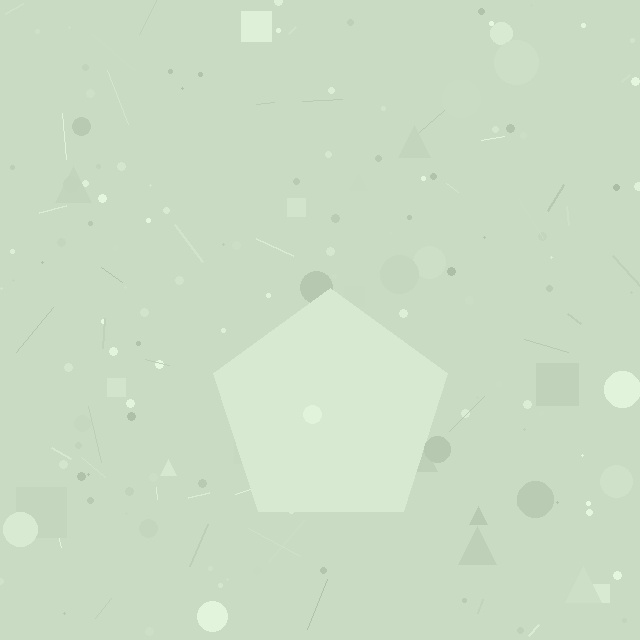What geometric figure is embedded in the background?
A pentagon is embedded in the background.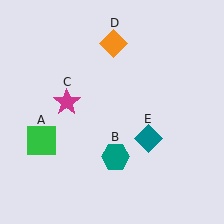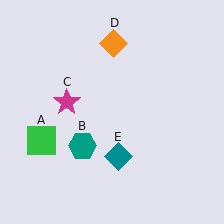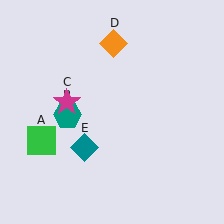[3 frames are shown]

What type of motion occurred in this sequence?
The teal hexagon (object B), teal diamond (object E) rotated clockwise around the center of the scene.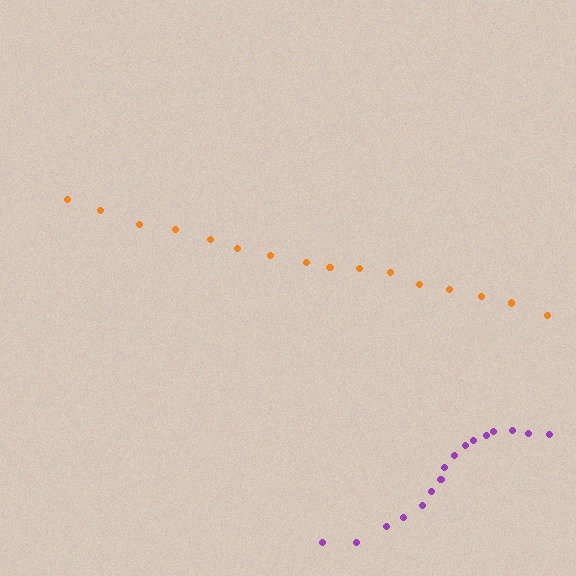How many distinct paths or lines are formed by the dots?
There are 2 distinct paths.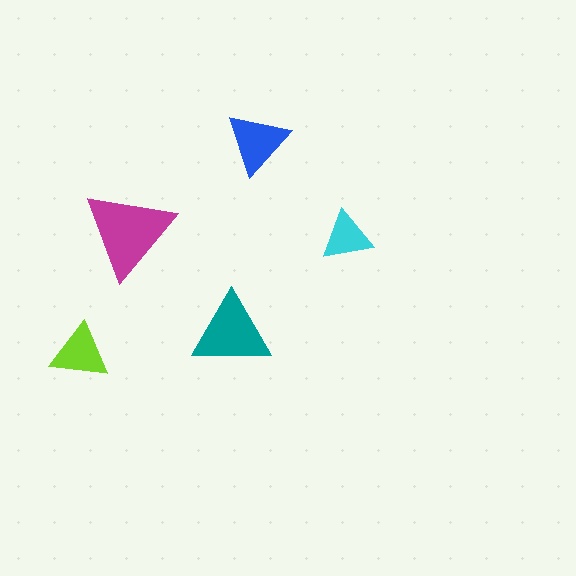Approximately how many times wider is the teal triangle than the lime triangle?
About 1.5 times wider.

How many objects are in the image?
There are 5 objects in the image.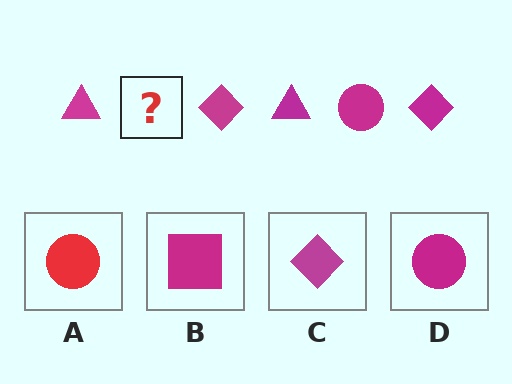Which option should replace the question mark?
Option D.